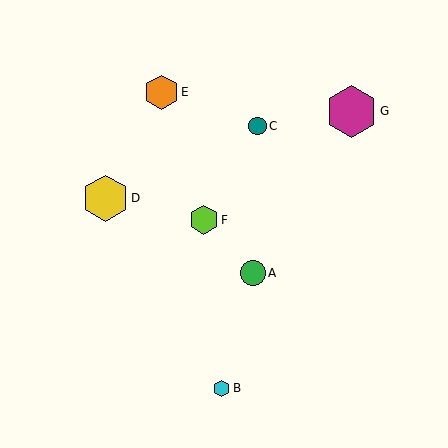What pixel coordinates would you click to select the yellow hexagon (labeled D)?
Click at (105, 198) to select the yellow hexagon D.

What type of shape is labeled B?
Shape B is a cyan hexagon.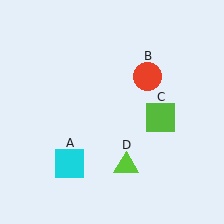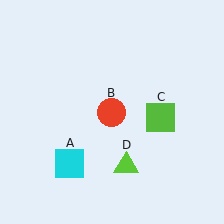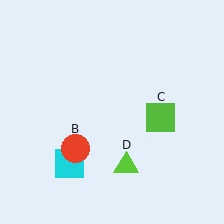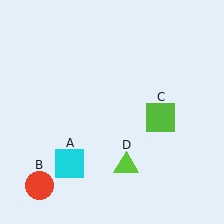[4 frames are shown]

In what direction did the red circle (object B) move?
The red circle (object B) moved down and to the left.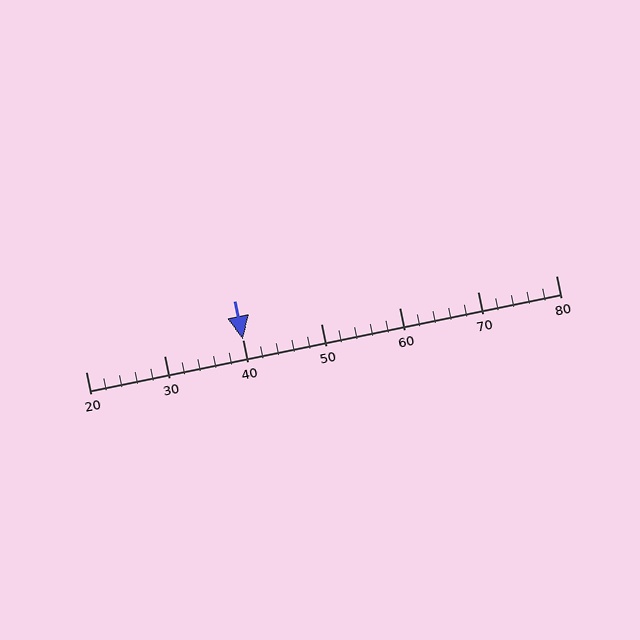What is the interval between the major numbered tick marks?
The major tick marks are spaced 10 units apart.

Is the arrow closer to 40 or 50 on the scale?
The arrow is closer to 40.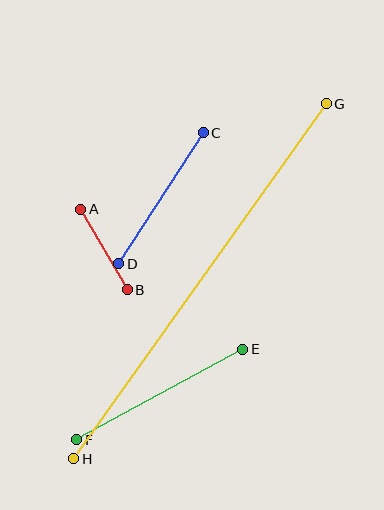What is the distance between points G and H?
The distance is approximately 436 pixels.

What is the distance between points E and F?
The distance is approximately 189 pixels.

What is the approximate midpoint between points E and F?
The midpoint is at approximately (160, 395) pixels.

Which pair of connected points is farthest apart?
Points G and H are farthest apart.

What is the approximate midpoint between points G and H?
The midpoint is at approximately (200, 281) pixels.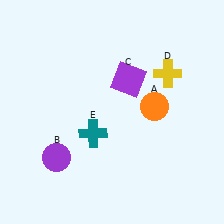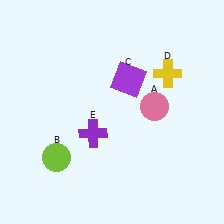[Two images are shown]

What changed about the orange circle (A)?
In Image 1, A is orange. In Image 2, it changed to pink.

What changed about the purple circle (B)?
In Image 1, B is purple. In Image 2, it changed to lime.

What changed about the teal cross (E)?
In Image 1, E is teal. In Image 2, it changed to purple.